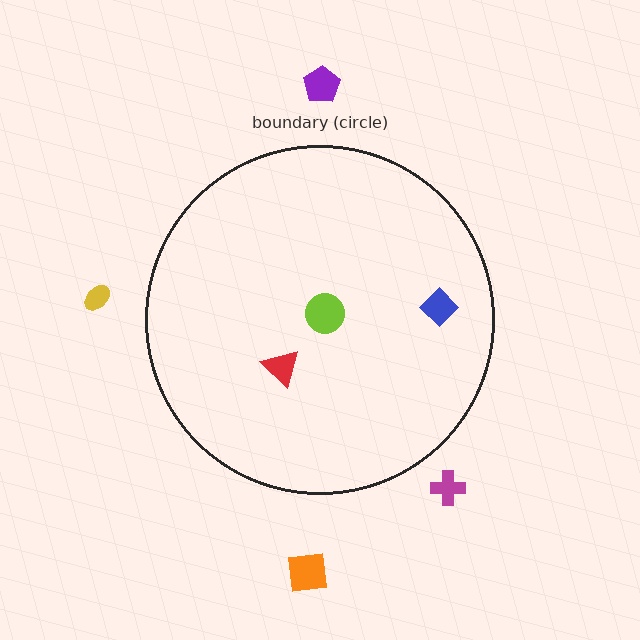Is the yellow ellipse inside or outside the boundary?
Outside.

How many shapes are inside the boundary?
3 inside, 4 outside.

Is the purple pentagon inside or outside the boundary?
Outside.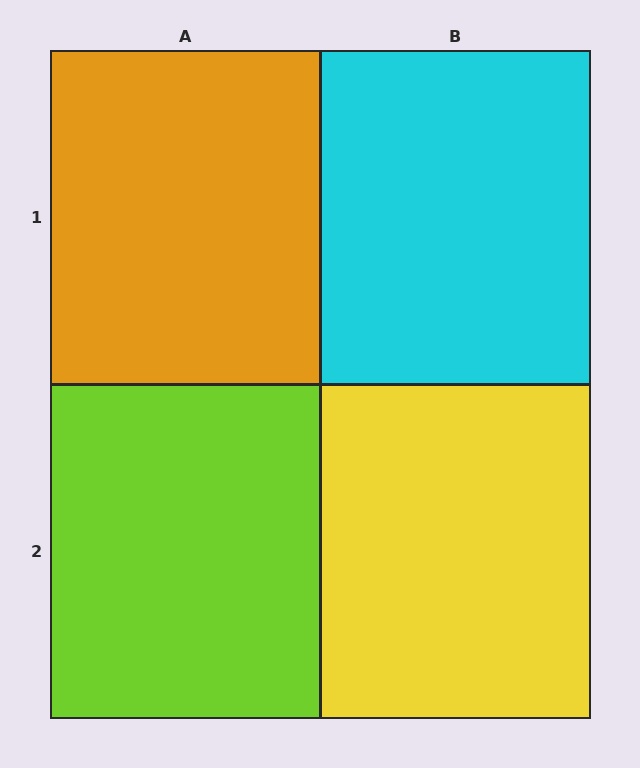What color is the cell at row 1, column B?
Cyan.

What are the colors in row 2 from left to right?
Lime, yellow.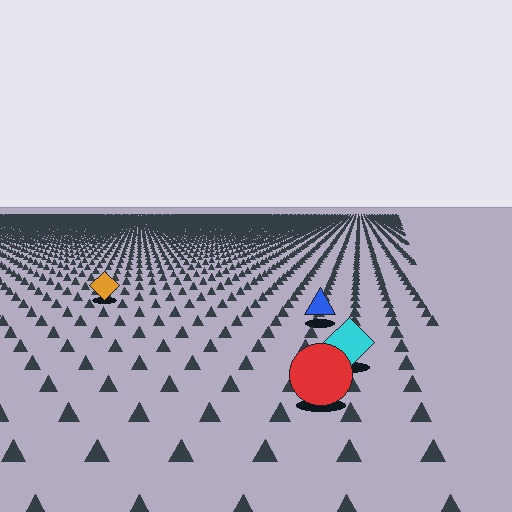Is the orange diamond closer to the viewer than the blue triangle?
No. The blue triangle is closer — you can tell from the texture gradient: the ground texture is coarser near it.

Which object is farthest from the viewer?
The orange diamond is farthest from the viewer. It appears smaller and the ground texture around it is denser.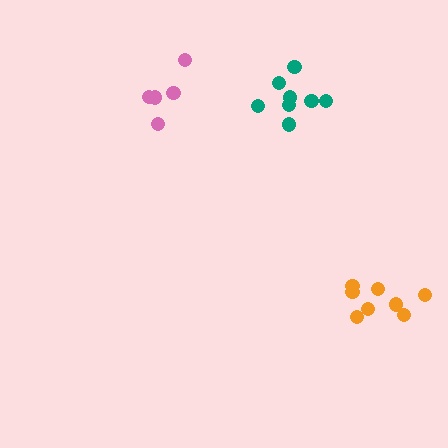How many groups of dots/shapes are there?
There are 3 groups.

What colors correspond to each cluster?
The clusters are colored: orange, teal, pink.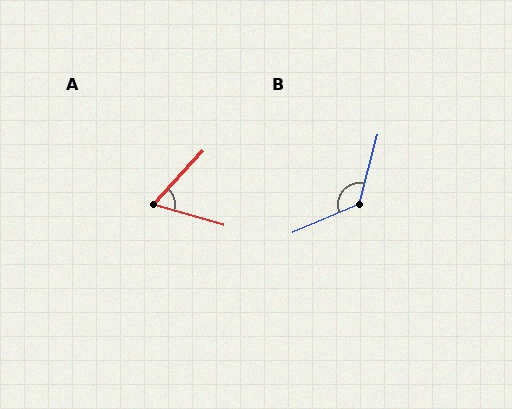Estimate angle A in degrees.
Approximately 63 degrees.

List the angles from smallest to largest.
A (63°), B (128°).